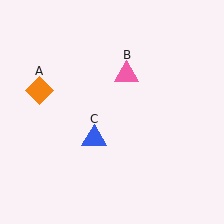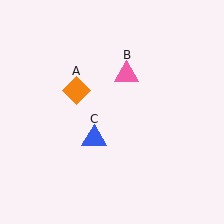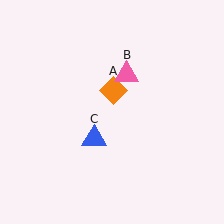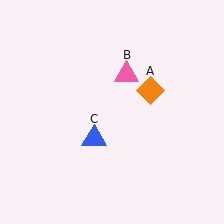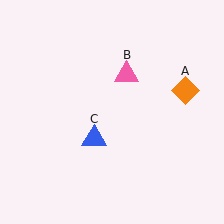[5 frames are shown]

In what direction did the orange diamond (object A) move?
The orange diamond (object A) moved right.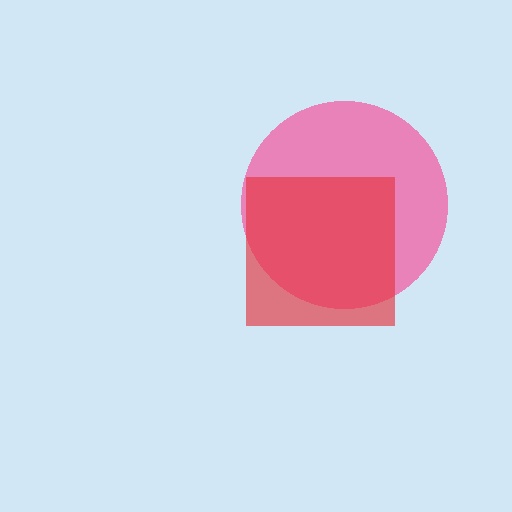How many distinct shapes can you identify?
There are 2 distinct shapes: a pink circle, a red square.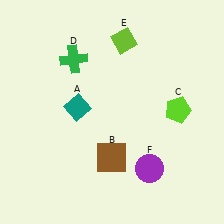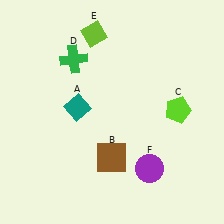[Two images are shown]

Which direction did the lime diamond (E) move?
The lime diamond (E) moved left.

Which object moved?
The lime diamond (E) moved left.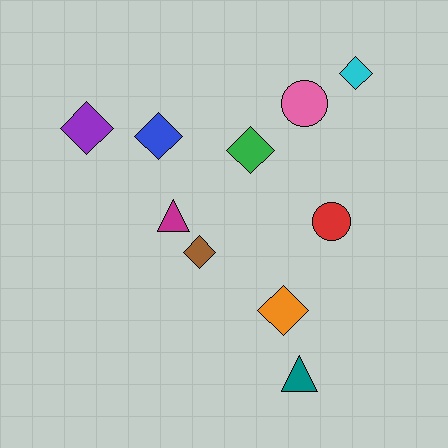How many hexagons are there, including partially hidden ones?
There are no hexagons.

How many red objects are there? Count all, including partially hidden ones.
There is 1 red object.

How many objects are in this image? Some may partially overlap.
There are 10 objects.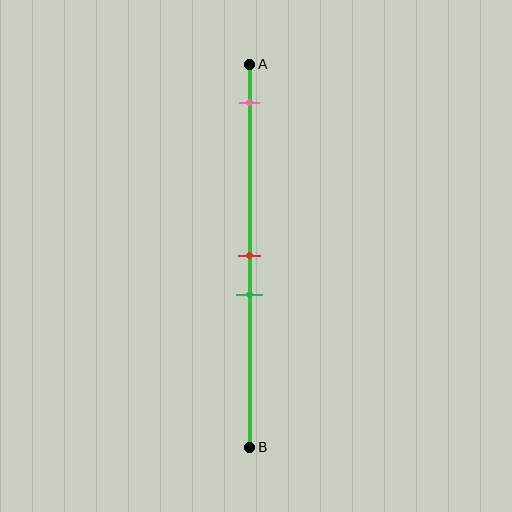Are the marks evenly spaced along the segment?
No, the marks are not evenly spaced.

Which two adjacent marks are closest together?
The red and green marks are the closest adjacent pair.